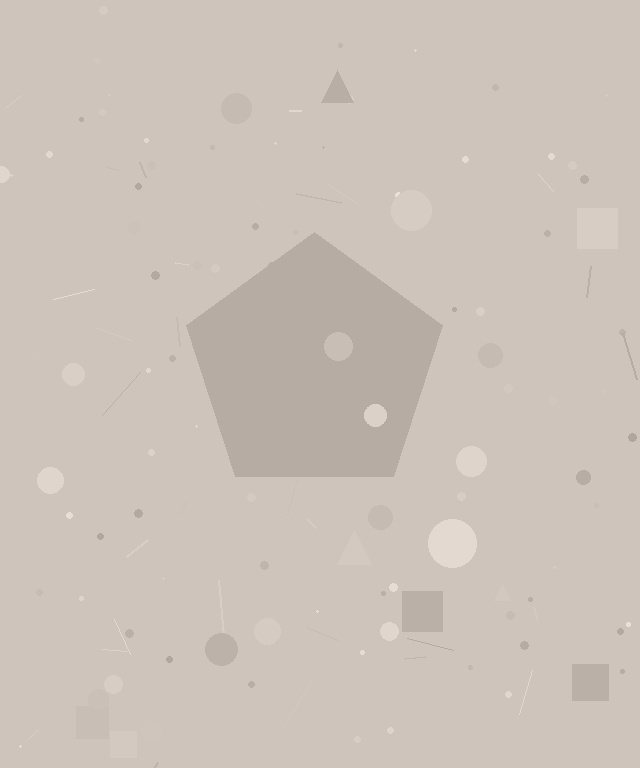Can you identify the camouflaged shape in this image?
The camouflaged shape is a pentagon.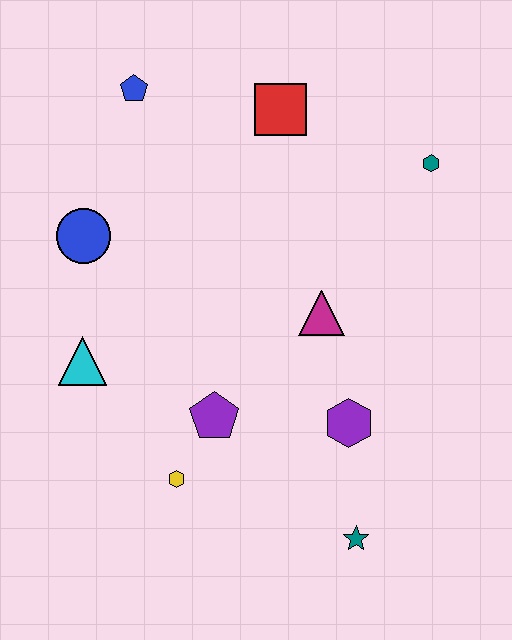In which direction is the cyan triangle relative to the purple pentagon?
The cyan triangle is to the left of the purple pentagon.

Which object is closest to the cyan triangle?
The blue circle is closest to the cyan triangle.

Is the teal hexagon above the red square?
No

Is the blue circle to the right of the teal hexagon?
No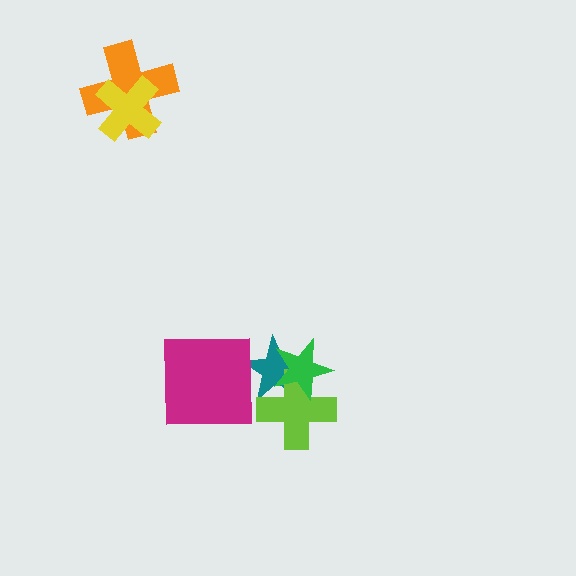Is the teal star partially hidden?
Yes, it is partially covered by another shape.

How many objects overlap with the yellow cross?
1 object overlaps with the yellow cross.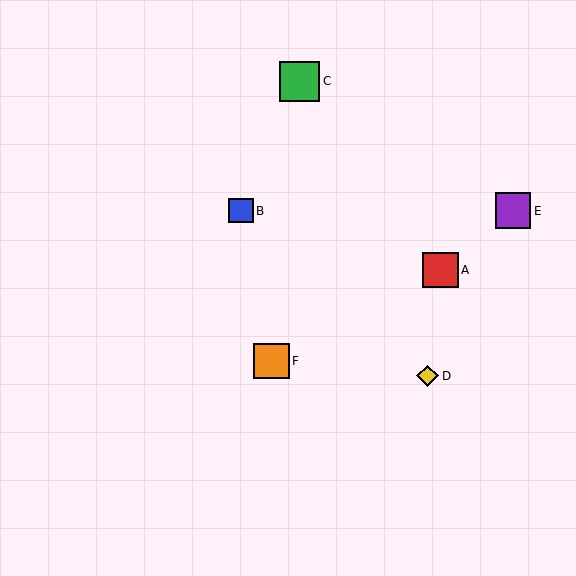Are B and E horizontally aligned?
Yes, both are at y≈211.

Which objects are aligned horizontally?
Objects B, E are aligned horizontally.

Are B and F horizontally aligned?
No, B is at y≈211 and F is at y≈361.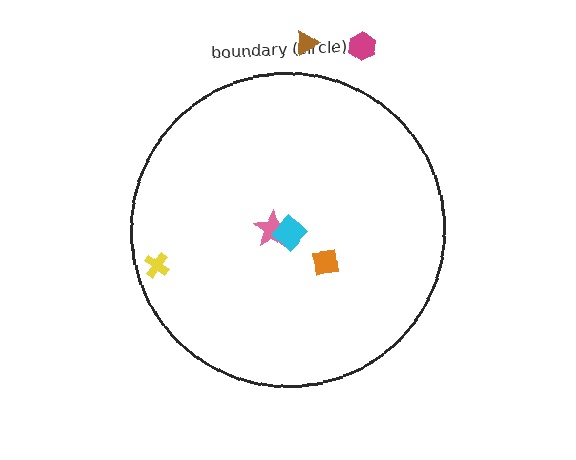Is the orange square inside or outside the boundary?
Inside.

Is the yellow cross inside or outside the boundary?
Inside.